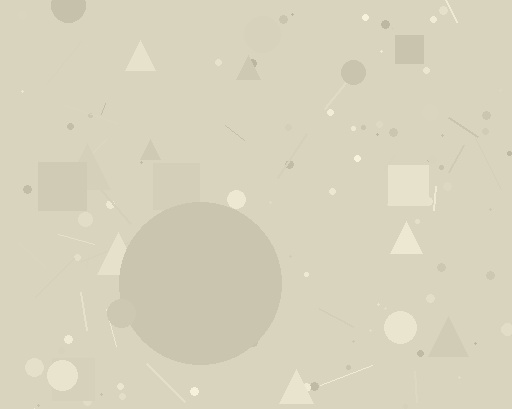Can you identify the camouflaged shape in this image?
The camouflaged shape is a circle.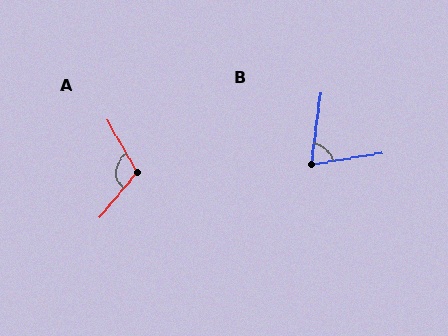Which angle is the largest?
A, at approximately 111 degrees.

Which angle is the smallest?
B, at approximately 73 degrees.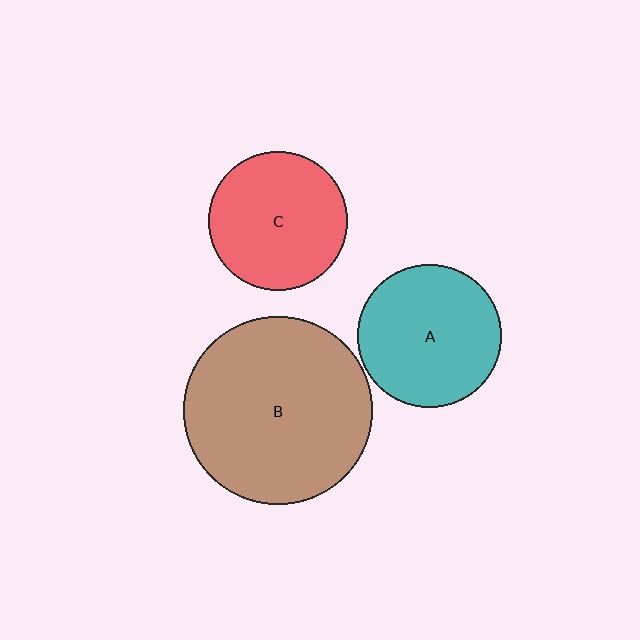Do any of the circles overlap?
No, none of the circles overlap.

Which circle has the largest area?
Circle B (brown).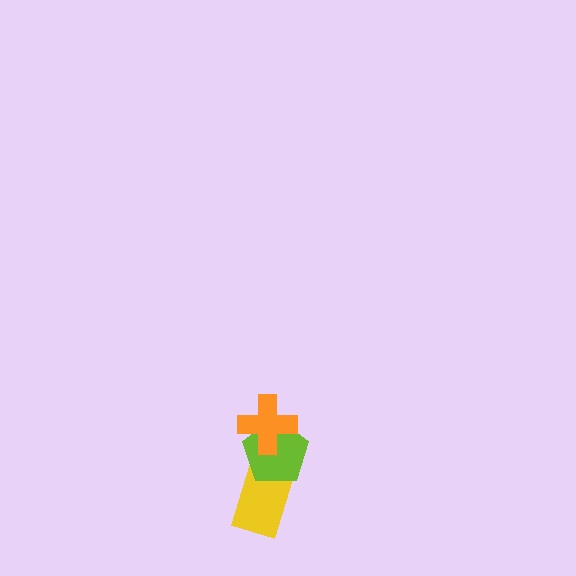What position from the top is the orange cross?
The orange cross is 1st from the top.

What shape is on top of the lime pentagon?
The orange cross is on top of the lime pentagon.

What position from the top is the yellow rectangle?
The yellow rectangle is 3rd from the top.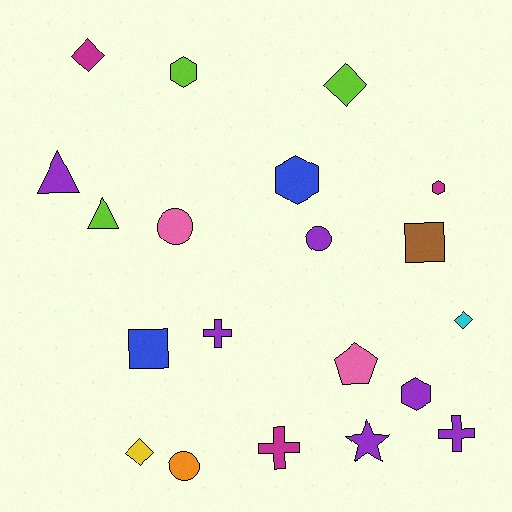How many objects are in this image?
There are 20 objects.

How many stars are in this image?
There is 1 star.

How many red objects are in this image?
There are no red objects.